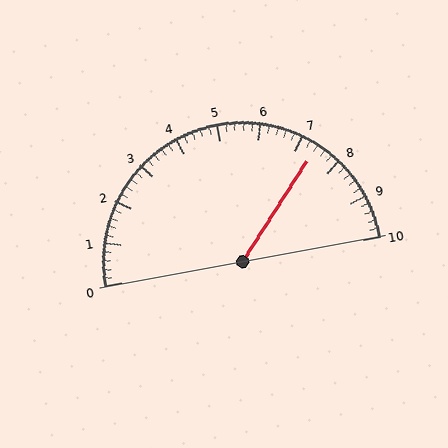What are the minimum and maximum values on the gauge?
The gauge ranges from 0 to 10.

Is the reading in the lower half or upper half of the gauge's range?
The reading is in the upper half of the range (0 to 10).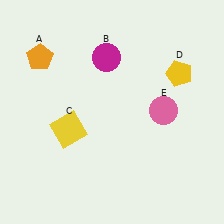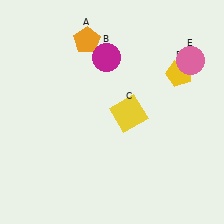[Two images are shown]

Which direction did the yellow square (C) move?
The yellow square (C) moved right.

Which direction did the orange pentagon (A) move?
The orange pentagon (A) moved right.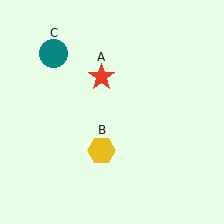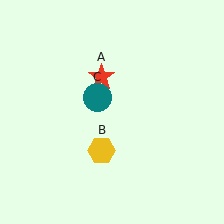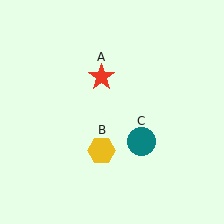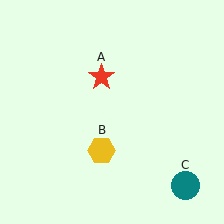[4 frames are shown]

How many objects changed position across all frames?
1 object changed position: teal circle (object C).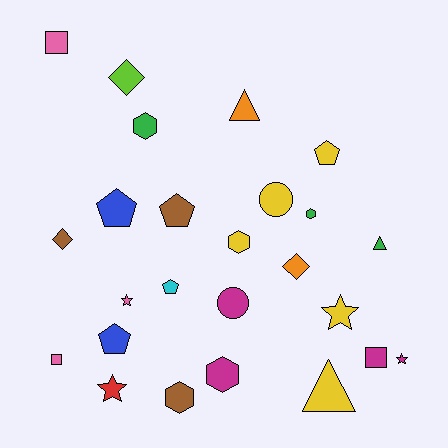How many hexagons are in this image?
There are 5 hexagons.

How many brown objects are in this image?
There are 3 brown objects.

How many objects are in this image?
There are 25 objects.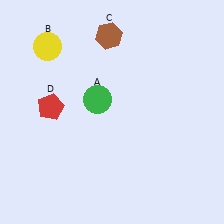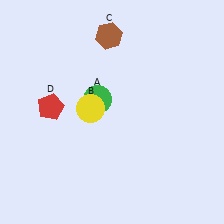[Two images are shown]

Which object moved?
The yellow circle (B) moved down.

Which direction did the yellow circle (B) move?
The yellow circle (B) moved down.